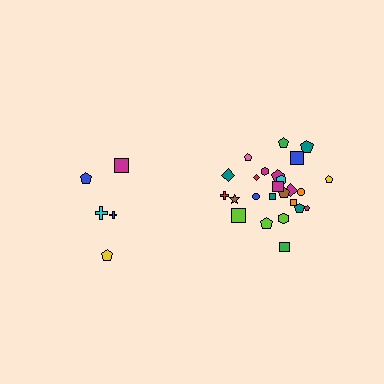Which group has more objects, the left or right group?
The right group.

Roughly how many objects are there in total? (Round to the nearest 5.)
Roughly 30 objects in total.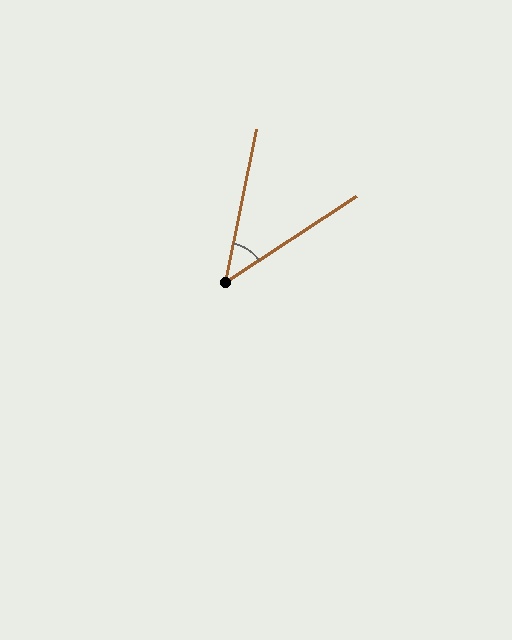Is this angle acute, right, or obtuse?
It is acute.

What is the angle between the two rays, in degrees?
Approximately 45 degrees.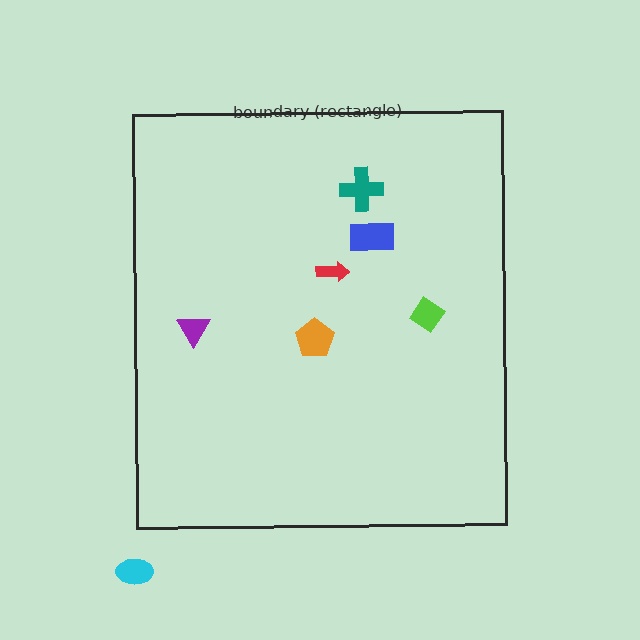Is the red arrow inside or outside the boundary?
Inside.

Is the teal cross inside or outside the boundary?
Inside.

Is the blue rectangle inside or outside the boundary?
Inside.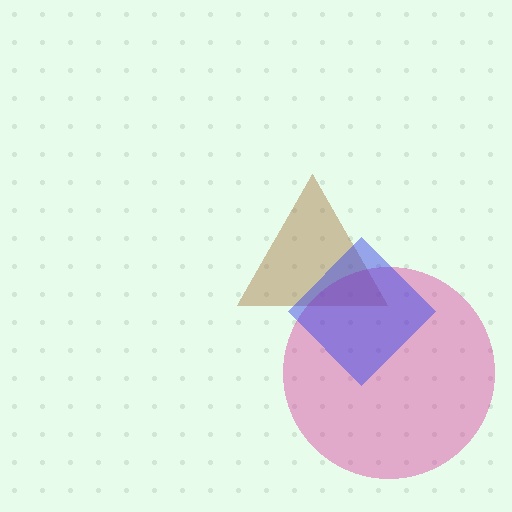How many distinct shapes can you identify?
There are 3 distinct shapes: a brown triangle, a magenta circle, a blue diamond.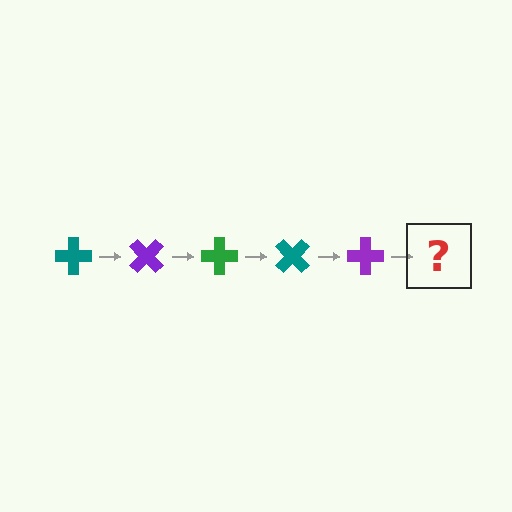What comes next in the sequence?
The next element should be a green cross, rotated 225 degrees from the start.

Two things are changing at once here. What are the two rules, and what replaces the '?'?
The two rules are that it rotates 45 degrees each step and the color cycles through teal, purple, and green. The '?' should be a green cross, rotated 225 degrees from the start.